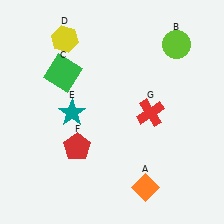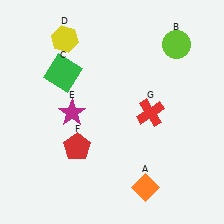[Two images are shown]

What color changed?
The star (E) changed from teal in Image 1 to magenta in Image 2.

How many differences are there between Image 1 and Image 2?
There is 1 difference between the two images.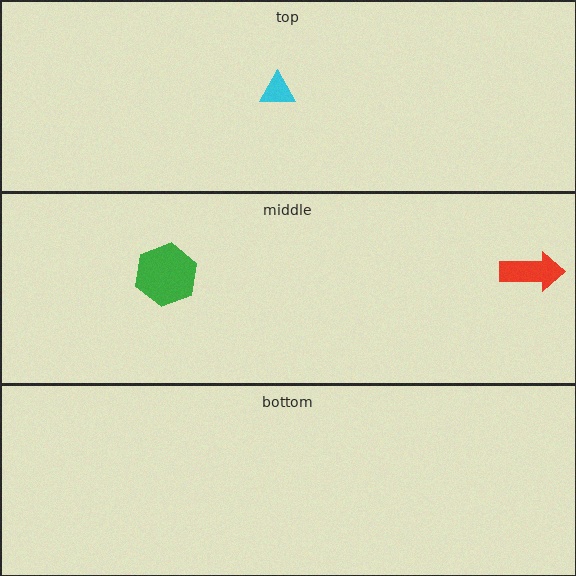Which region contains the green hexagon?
The middle region.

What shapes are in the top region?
The cyan triangle.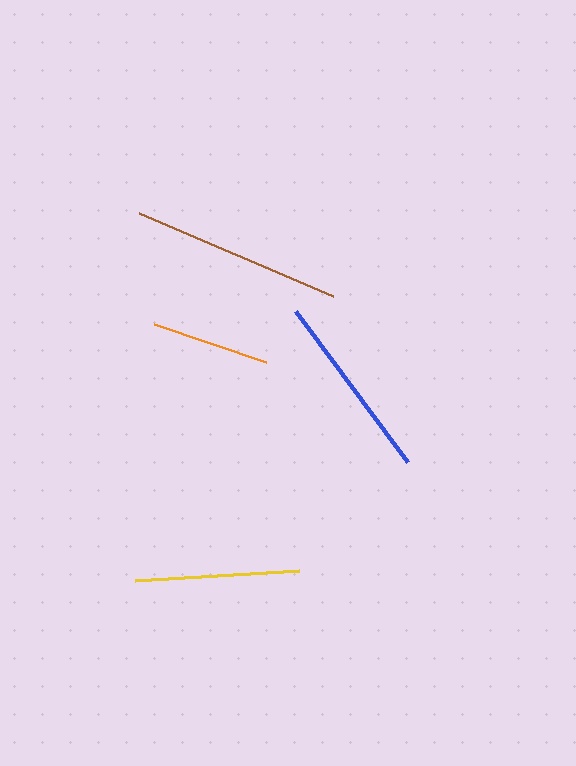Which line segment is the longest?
The brown line is the longest at approximately 212 pixels.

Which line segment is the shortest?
The orange line is the shortest at approximately 118 pixels.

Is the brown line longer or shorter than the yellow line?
The brown line is longer than the yellow line.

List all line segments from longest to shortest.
From longest to shortest: brown, blue, yellow, orange.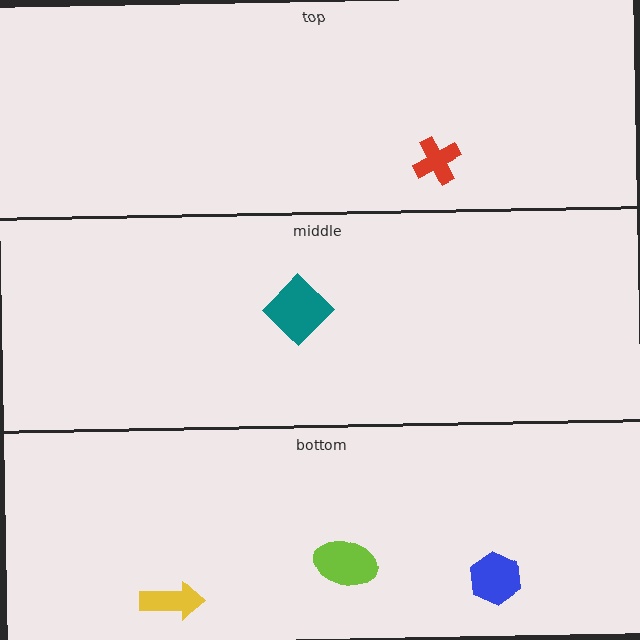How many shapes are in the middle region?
1.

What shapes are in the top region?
The red cross.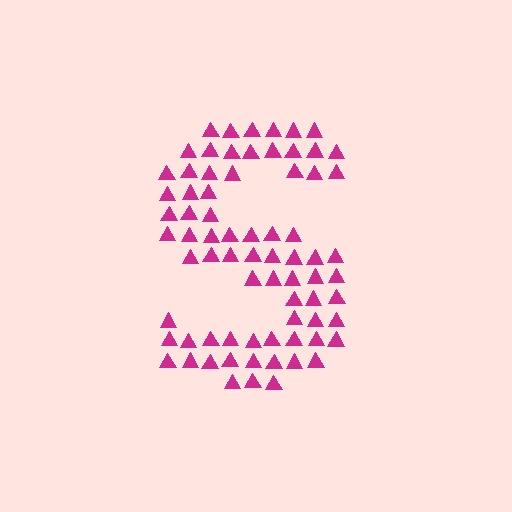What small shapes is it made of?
It is made of small triangles.